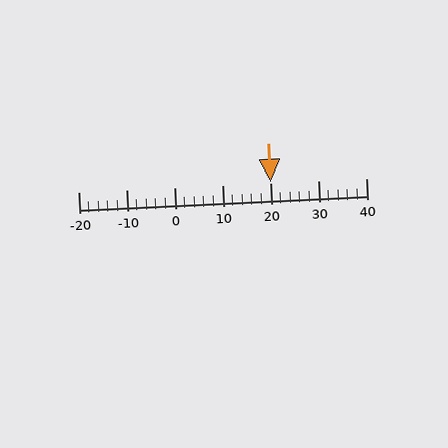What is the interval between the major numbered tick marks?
The major tick marks are spaced 10 units apart.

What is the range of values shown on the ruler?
The ruler shows values from -20 to 40.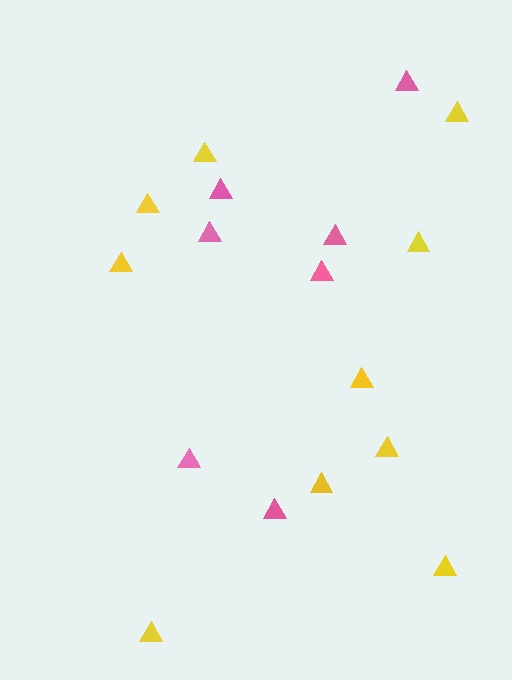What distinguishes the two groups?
There are 2 groups: one group of pink triangles (7) and one group of yellow triangles (10).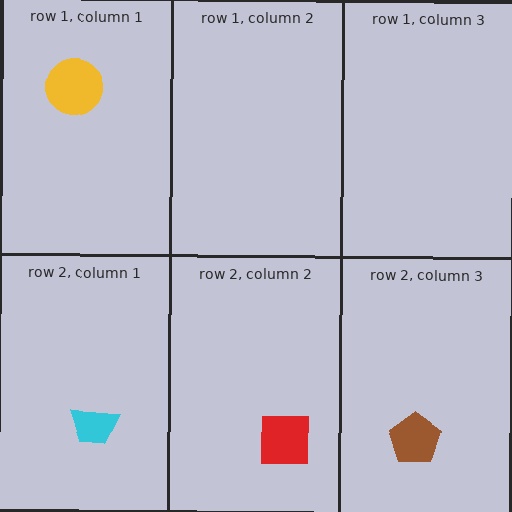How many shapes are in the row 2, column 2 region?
1.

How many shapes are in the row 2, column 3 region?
1.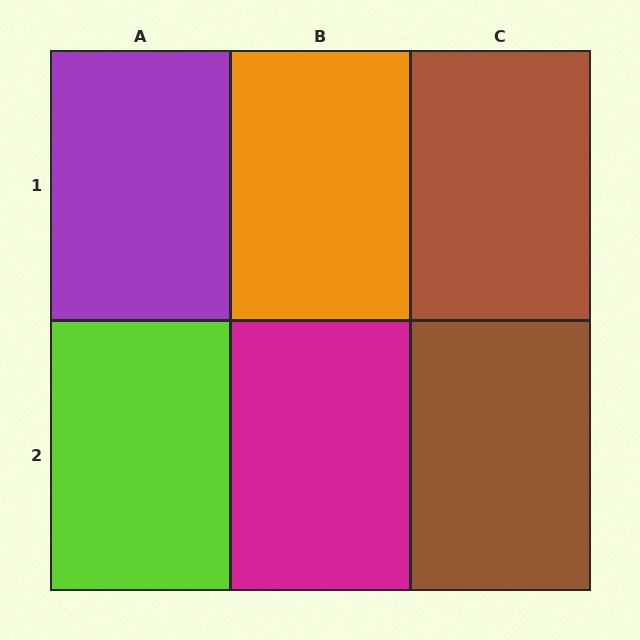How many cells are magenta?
1 cell is magenta.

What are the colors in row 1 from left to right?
Purple, orange, brown.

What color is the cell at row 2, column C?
Brown.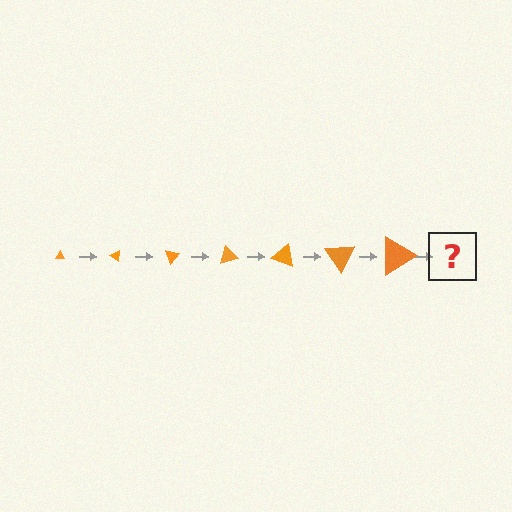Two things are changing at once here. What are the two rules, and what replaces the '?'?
The two rules are that the triangle grows larger each step and it rotates 35 degrees each step. The '?' should be a triangle, larger than the previous one and rotated 245 degrees from the start.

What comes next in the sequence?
The next element should be a triangle, larger than the previous one and rotated 245 degrees from the start.